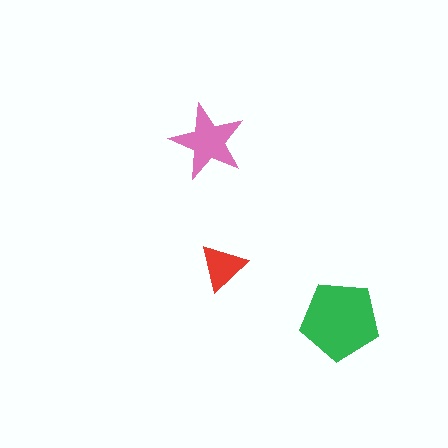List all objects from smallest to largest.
The red triangle, the pink star, the green pentagon.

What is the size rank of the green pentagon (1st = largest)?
1st.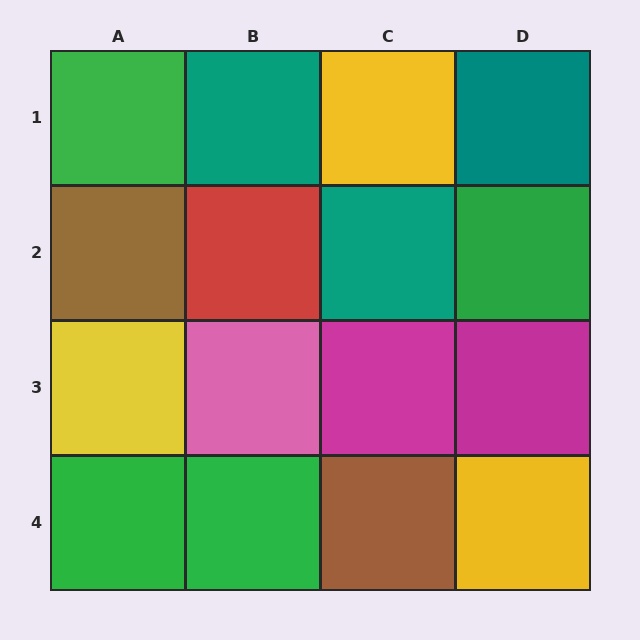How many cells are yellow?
3 cells are yellow.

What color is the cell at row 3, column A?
Yellow.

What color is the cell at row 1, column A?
Green.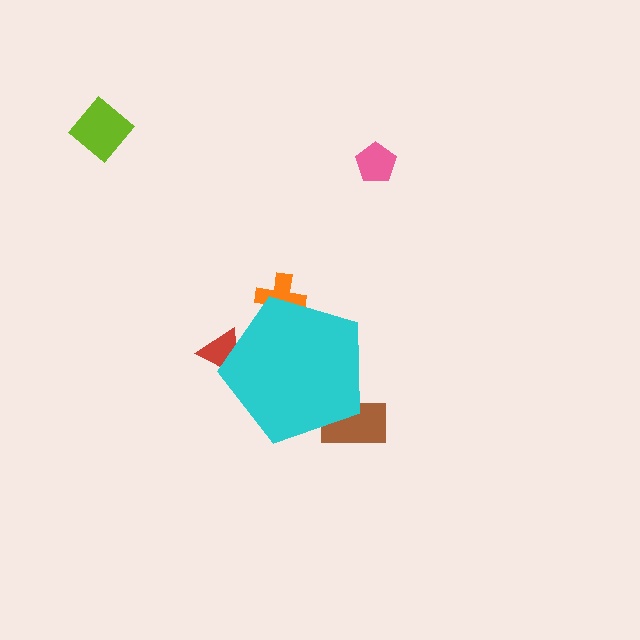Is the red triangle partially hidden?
Yes, the red triangle is partially hidden behind the cyan pentagon.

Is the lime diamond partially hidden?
No, the lime diamond is fully visible.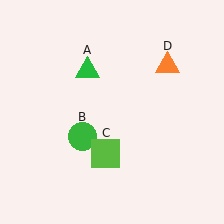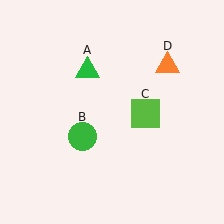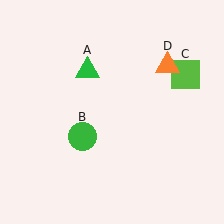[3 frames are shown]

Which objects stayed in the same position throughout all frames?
Green triangle (object A) and green circle (object B) and orange triangle (object D) remained stationary.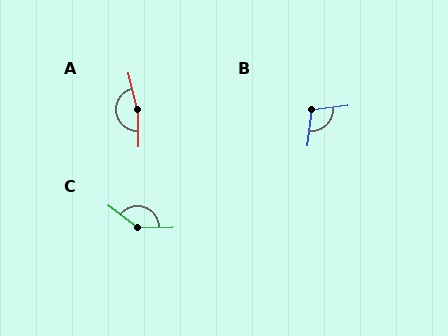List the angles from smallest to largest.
B (104°), C (141°), A (169°).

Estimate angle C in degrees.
Approximately 141 degrees.